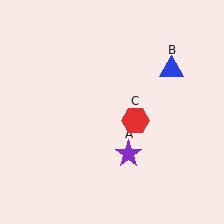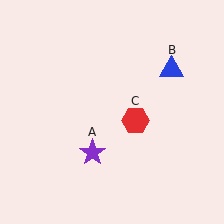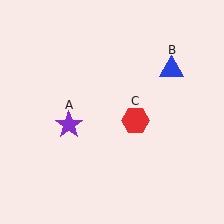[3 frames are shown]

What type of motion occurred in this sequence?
The purple star (object A) rotated clockwise around the center of the scene.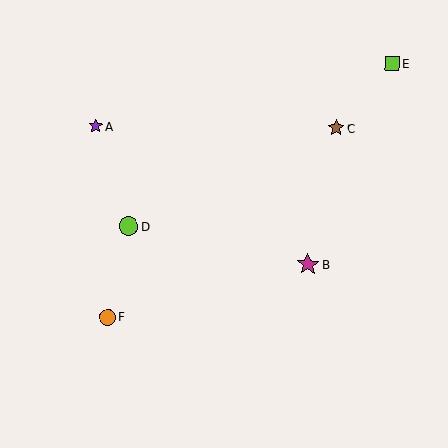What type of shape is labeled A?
Shape A is a purple star.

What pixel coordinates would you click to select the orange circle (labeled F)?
Click at (108, 317) to select the orange circle F.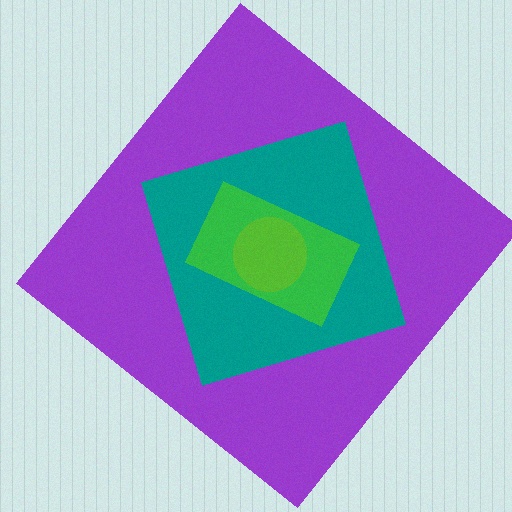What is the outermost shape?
The purple diamond.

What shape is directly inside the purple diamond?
The teal diamond.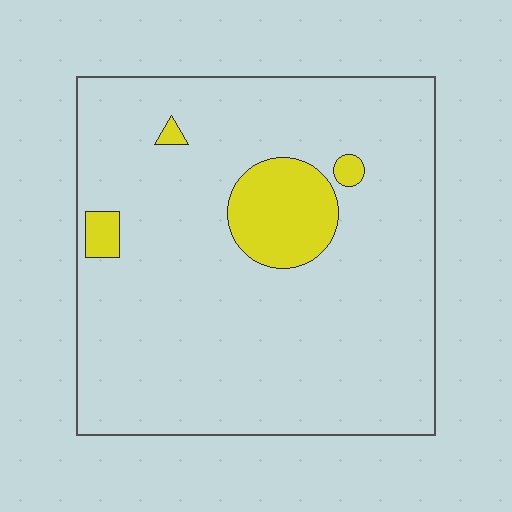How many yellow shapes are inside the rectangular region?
4.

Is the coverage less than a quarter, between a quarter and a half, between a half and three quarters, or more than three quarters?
Less than a quarter.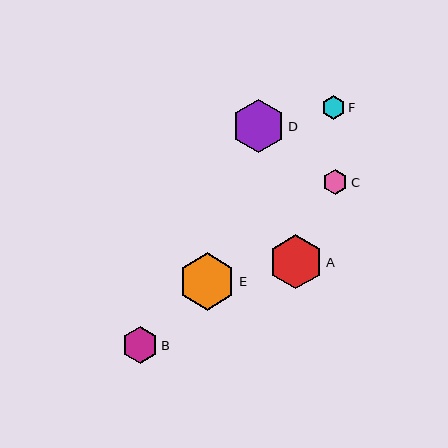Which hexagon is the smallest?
Hexagon F is the smallest with a size of approximately 23 pixels.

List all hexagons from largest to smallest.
From largest to smallest: E, A, D, B, C, F.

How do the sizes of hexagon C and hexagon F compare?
Hexagon C and hexagon F are approximately the same size.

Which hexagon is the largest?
Hexagon E is the largest with a size of approximately 58 pixels.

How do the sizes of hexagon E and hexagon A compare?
Hexagon E and hexagon A are approximately the same size.